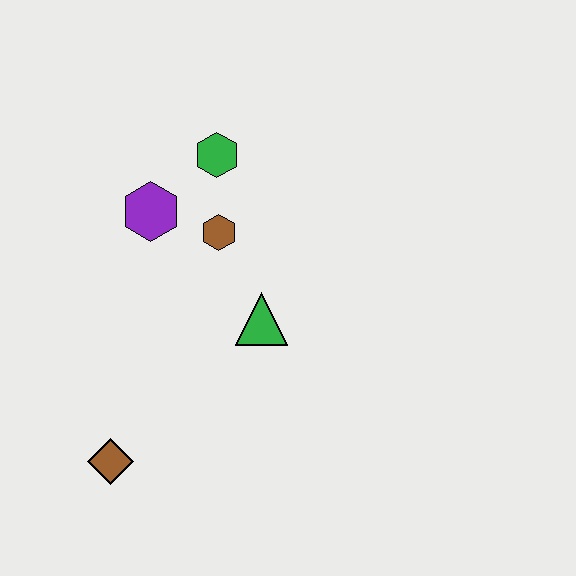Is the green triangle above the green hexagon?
No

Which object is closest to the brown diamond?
The green triangle is closest to the brown diamond.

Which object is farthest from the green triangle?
The brown diamond is farthest from the green triangle.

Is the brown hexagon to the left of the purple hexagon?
No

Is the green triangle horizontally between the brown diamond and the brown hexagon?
No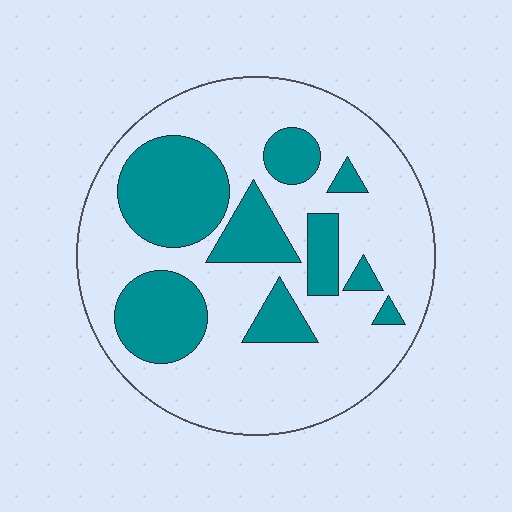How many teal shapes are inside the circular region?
9.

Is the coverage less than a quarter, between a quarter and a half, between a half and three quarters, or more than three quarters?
Between a quarter and a half.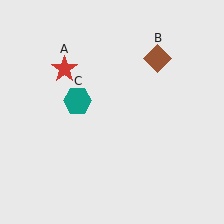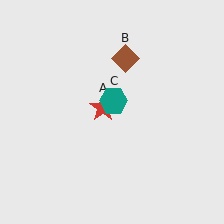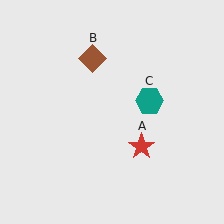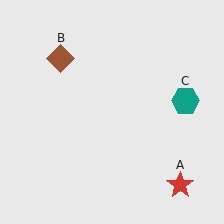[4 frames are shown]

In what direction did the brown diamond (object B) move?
The brown diamond (object B) moved left.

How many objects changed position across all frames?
3 objects changed position: red star (object A), brown diamond (object B), teal hexagon (object C).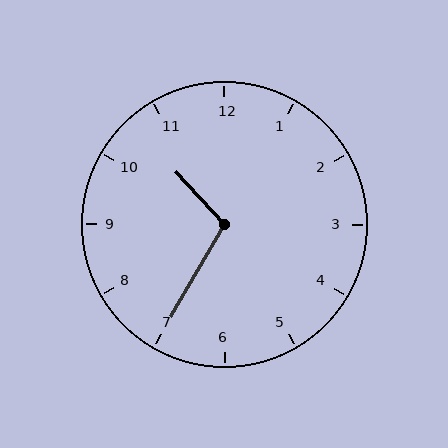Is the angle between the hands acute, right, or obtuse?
It is obtuse.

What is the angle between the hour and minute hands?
Approximately 108 degrees.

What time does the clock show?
10:35.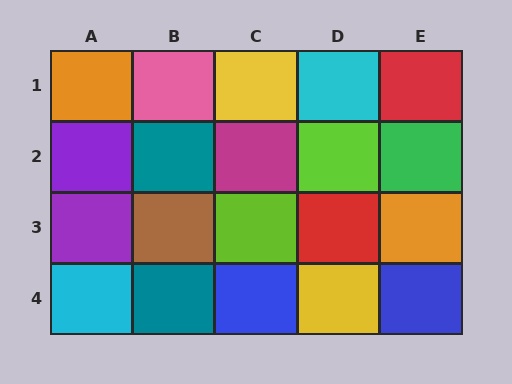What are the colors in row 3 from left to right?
Purple, brown, lime, red, orange.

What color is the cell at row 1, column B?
Pink.